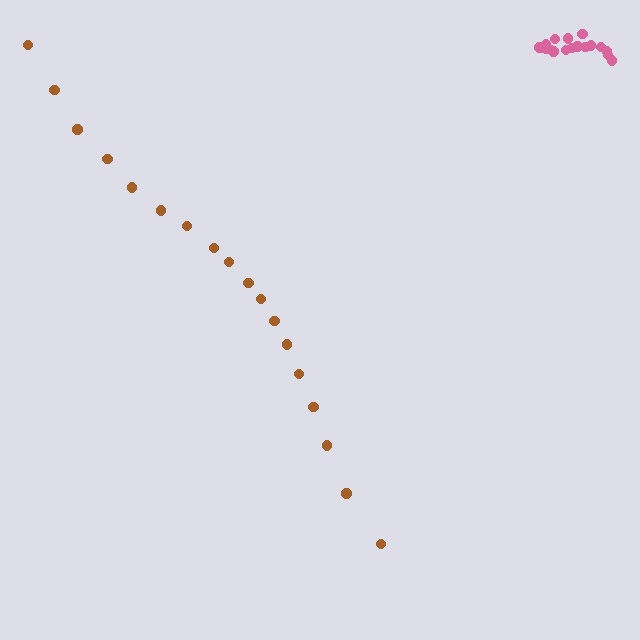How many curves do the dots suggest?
There are 2 distinct paths.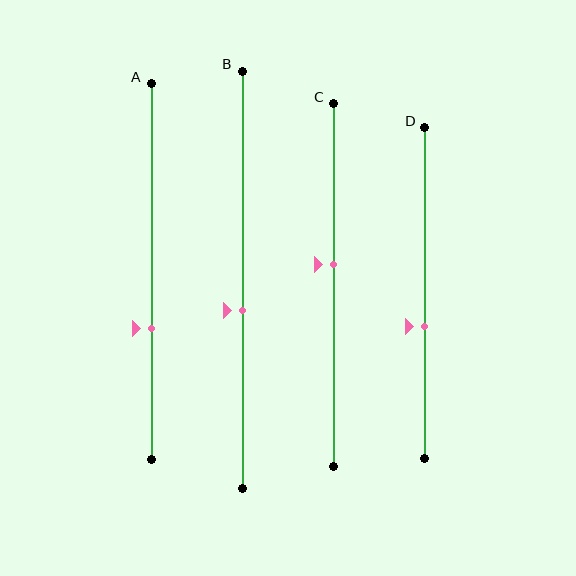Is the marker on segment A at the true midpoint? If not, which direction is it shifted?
No, the marker on segment A is shifted downward by about 15% of the segment length.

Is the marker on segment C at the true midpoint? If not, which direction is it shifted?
No, the marker on segment C is shifted upward by about 6% of the segment length.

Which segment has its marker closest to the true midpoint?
Segment C has its marker closest to the true midpoint.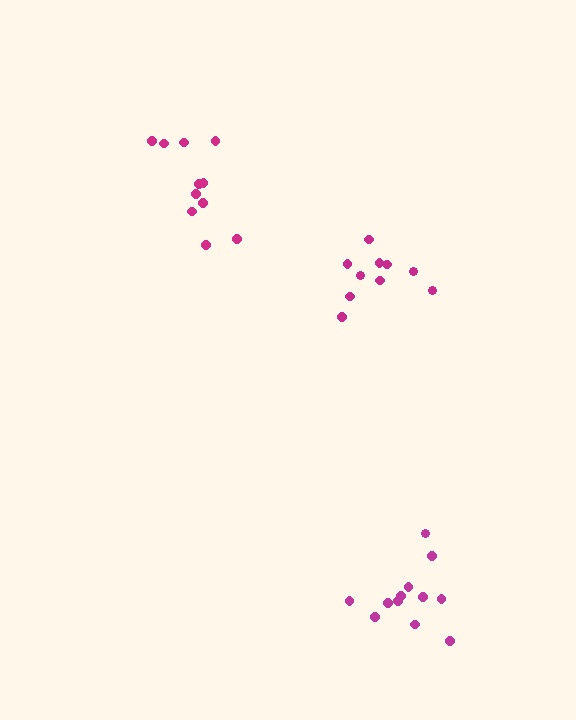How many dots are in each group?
Group 1: 12 dots, Group 2: 11 dots, Group 3: 10 dots (33 total).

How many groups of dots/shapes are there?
There are 3 groups.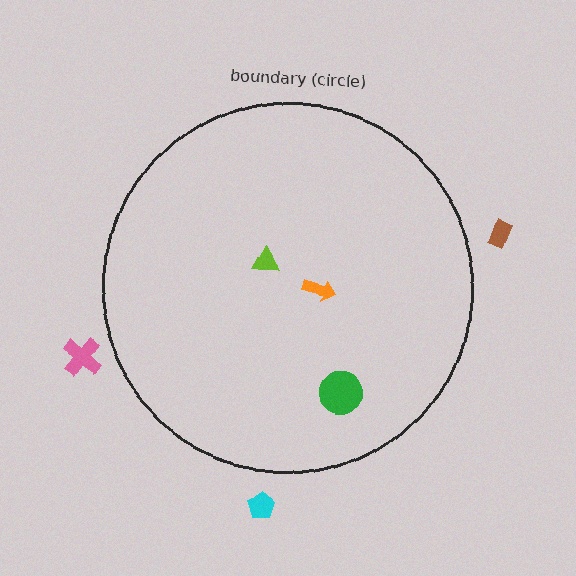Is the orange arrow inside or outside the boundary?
Inside.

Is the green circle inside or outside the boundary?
Inside.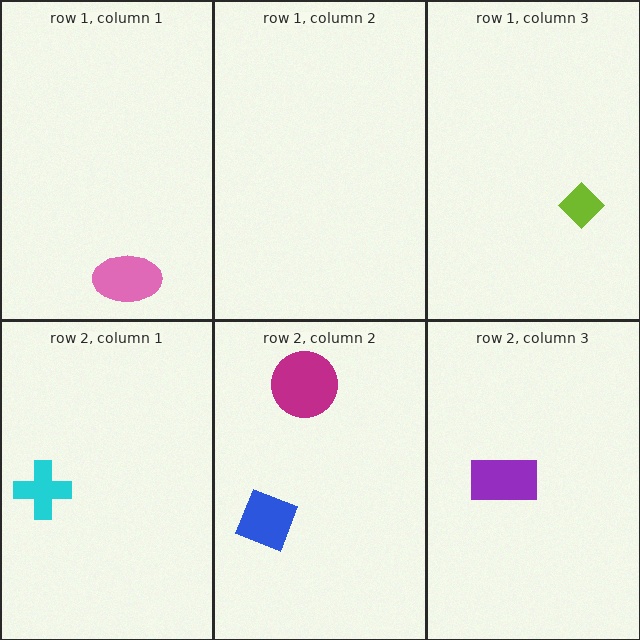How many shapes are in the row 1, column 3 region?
1.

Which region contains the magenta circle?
The row 2, column 2 region.